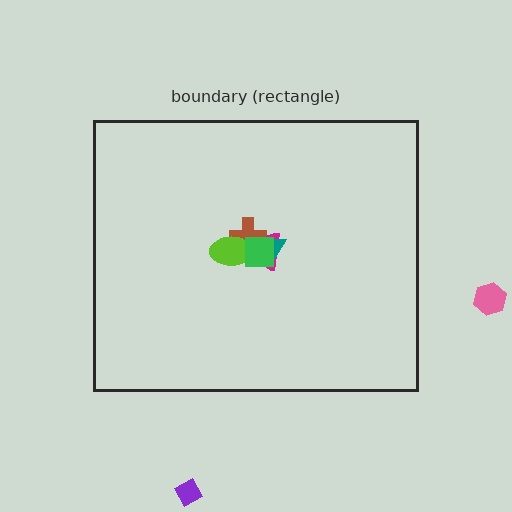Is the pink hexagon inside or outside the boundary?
Outside.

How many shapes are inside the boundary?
5 inside, 2 outside.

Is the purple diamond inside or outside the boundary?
Outside.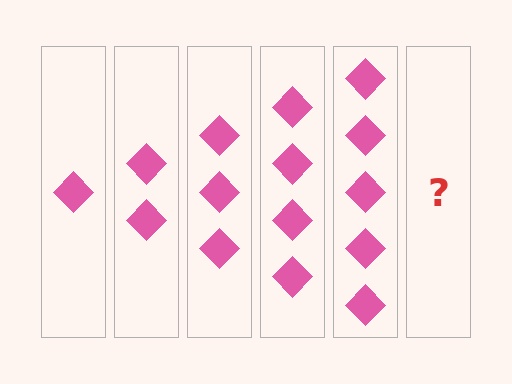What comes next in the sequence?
The next element should be 6 diamonds.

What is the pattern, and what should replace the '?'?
The pattern is that each step adds one more diamond. The '?' should be 6 diamonds.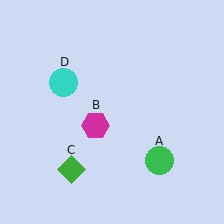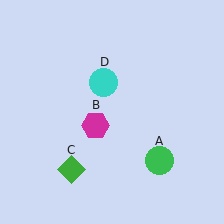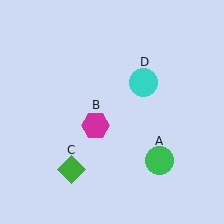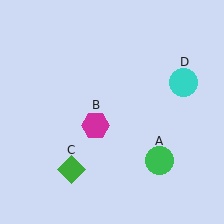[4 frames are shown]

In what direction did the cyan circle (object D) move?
The cyan circle (object D) moved right.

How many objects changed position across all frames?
1 object changed position: cyan circle (object D).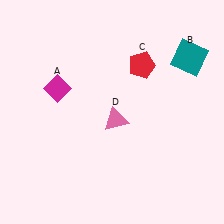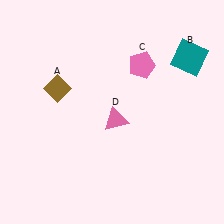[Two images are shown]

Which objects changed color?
A changed from magenta to brown. C changed from red to pink.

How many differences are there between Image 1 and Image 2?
There are 2 differences between the two images.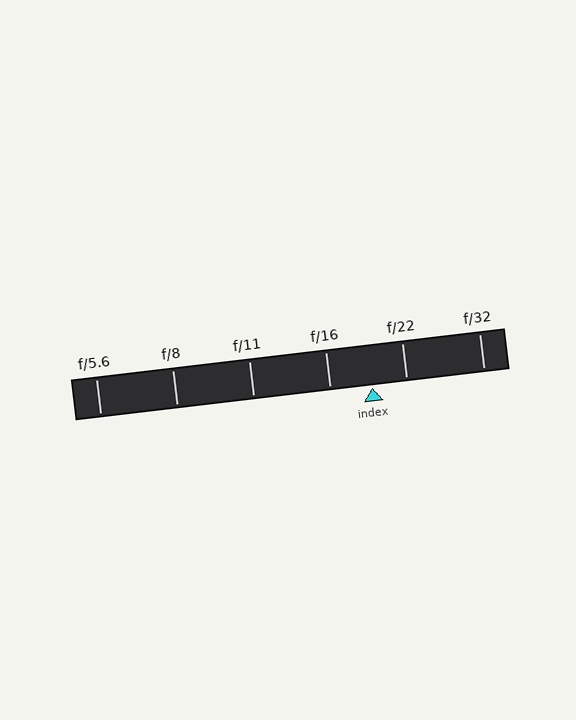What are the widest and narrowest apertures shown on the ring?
The widest aperture shown is f/5.6 and the narrowest is f/32.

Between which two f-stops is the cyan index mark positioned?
The index mark is between f/16 and f/22.